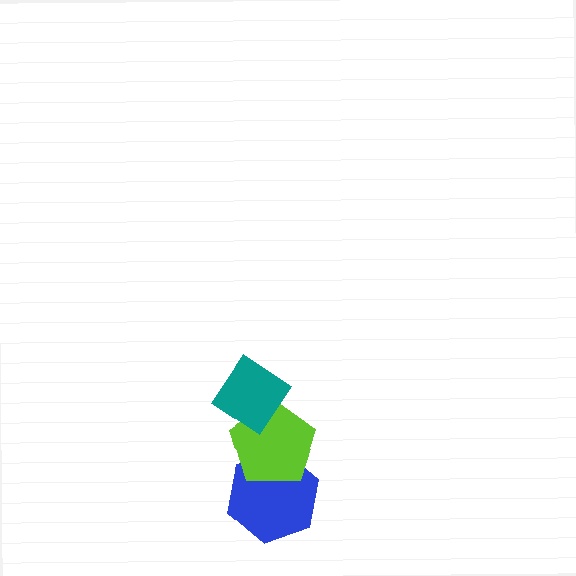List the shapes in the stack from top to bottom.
From top to bottom: the teal diamond, the lime pentagon, the blue hexagon.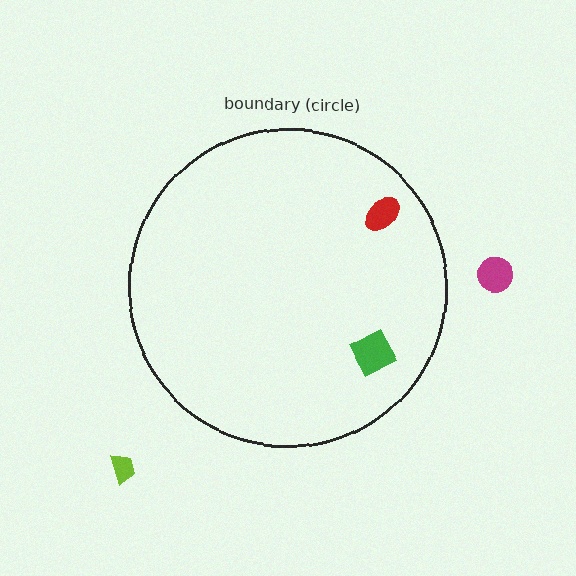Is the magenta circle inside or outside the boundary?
Outside.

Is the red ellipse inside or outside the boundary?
Inside.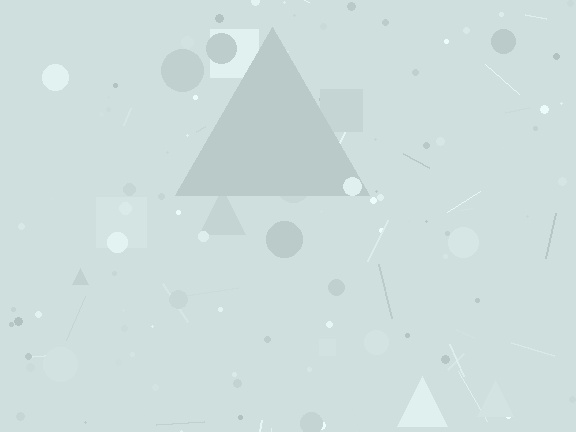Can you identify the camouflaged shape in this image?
The camouflaged shape is a triangle.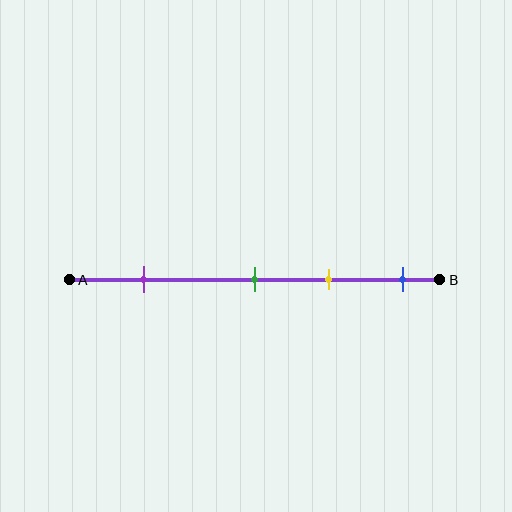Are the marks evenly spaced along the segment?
No, the marks are not evenly spaced.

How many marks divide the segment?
There are 4 marks dividing the segment.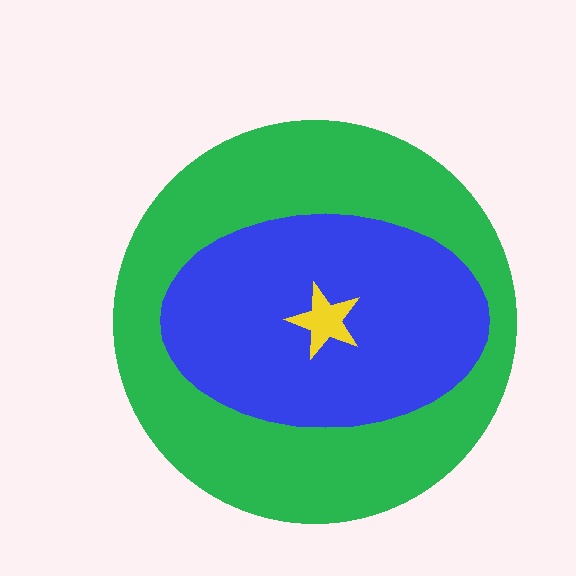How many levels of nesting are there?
3.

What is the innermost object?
The yellow star.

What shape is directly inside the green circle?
The blue ellipse.